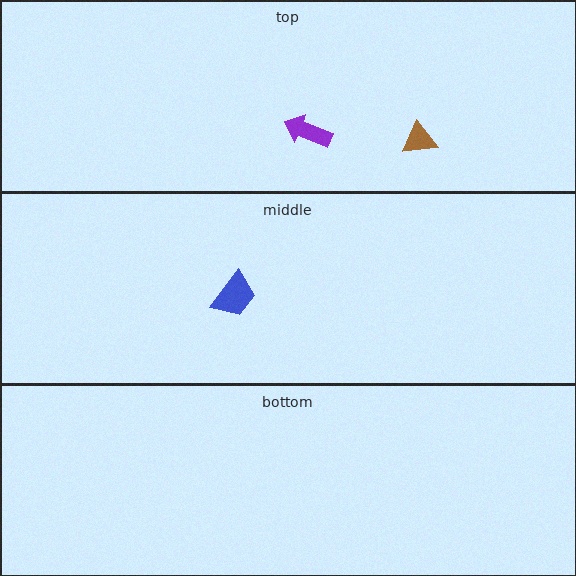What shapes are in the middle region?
The blue trapezoid.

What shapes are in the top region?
The brown triangle, the purple arrow.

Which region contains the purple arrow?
The top region.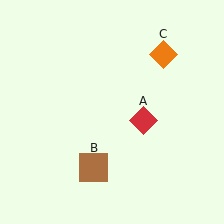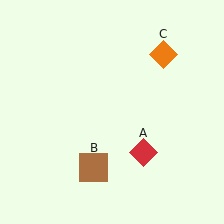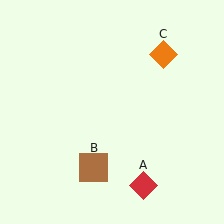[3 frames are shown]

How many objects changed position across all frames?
1 object changed position: red diamond (object A).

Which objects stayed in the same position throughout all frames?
Brown square (object B) and orange diamond (object C) remained stationary.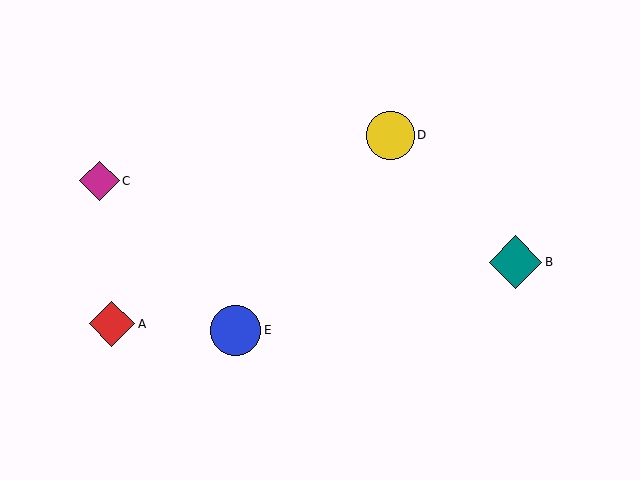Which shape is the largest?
The teal diamond (labeled B) is the largest.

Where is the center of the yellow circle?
The center of the yellow circle is at (390, 135).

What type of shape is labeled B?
Shape B is a teal diamond.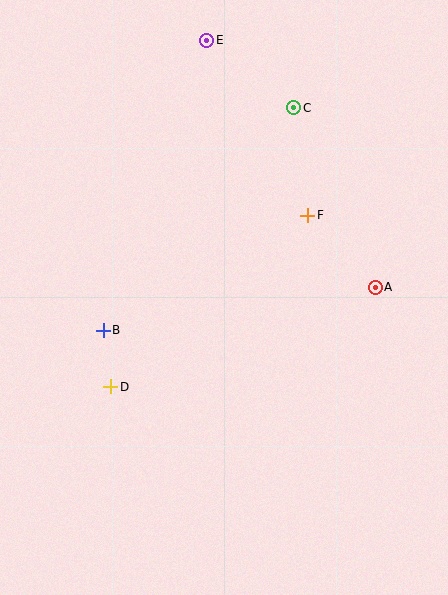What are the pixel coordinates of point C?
Point C is at (294, 108).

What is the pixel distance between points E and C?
The distance between E and C is 110 pixels.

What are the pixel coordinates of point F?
Point F is at (308, 215).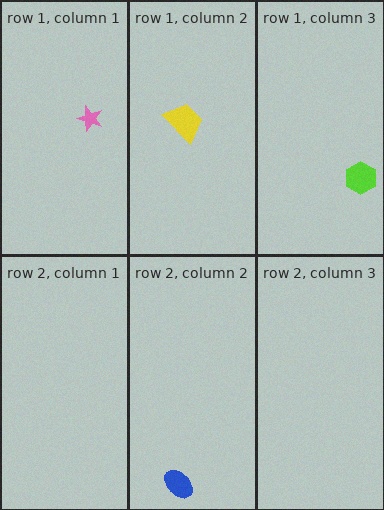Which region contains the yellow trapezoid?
The row 1, column 2 region.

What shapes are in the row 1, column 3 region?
The lime hexagon.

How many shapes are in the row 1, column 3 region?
1.